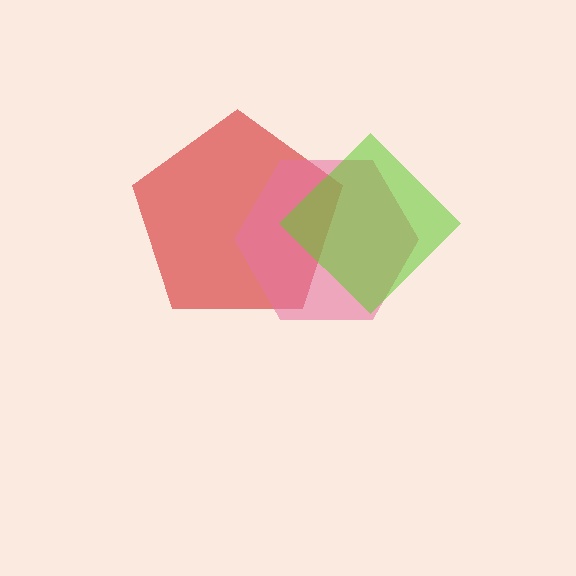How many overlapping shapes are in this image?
There are 3 overlapping shapes in the image.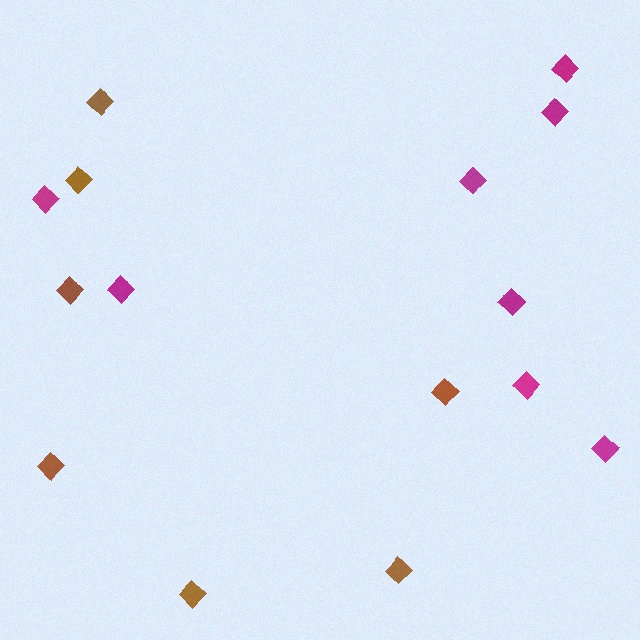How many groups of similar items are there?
There are 2 groups: one group of magenta diamonds (8) and one group of brown diamonds (7).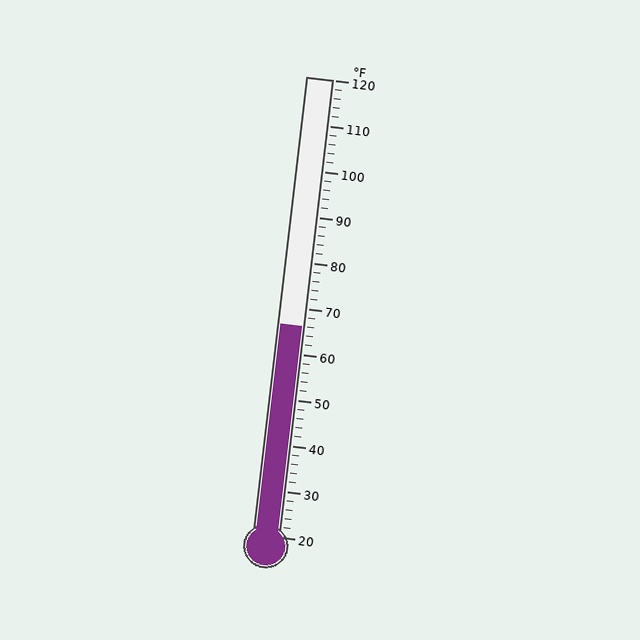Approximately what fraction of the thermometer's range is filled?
The thermometer is filled to approximately 45% of its range.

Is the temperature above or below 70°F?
The temperature is below 70°F.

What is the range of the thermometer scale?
The thermometer scale ranges from 20°F to 120°F.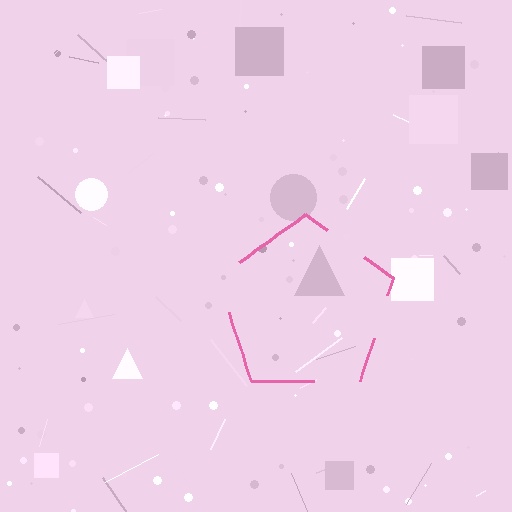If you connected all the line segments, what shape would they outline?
They would outline a pentagon.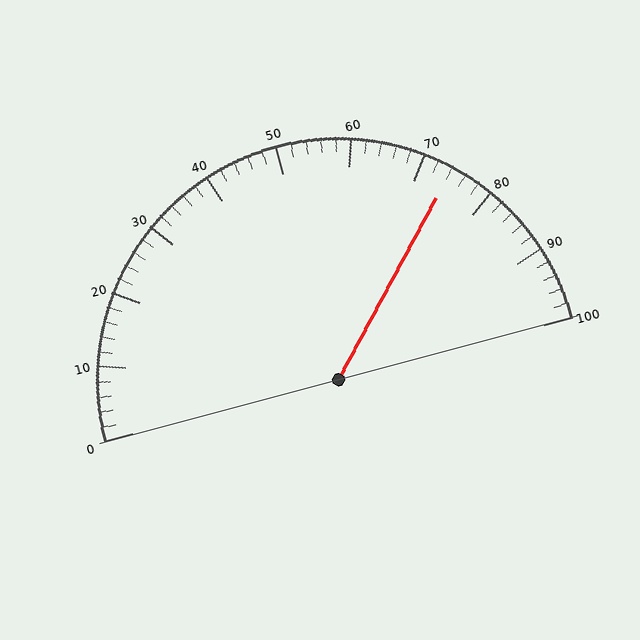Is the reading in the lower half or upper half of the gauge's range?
The reading is in the upper half of the range (0 to 100).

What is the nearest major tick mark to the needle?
The nearest major tick mark is 70.